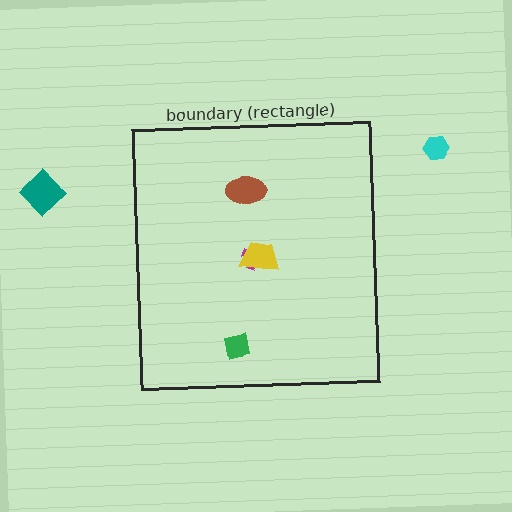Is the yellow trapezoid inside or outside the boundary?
Inside.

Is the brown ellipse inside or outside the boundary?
Inside.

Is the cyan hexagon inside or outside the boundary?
Outside.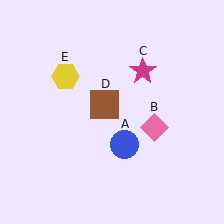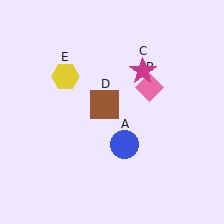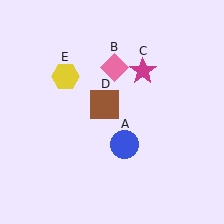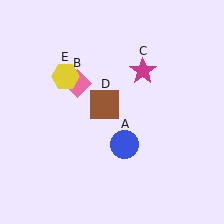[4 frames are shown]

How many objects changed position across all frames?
1 object changed position: pink diamond (object B).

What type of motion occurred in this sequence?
The pink diamond (object B) rotated counterclockwise around the center of the scene.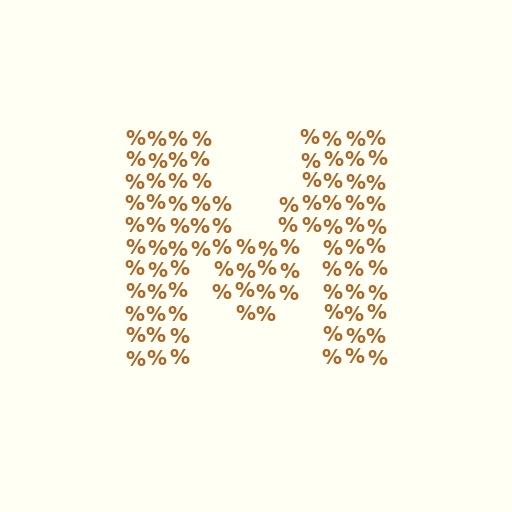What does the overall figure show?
The overall figure shows the letter M.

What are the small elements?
The small elements are percent signs.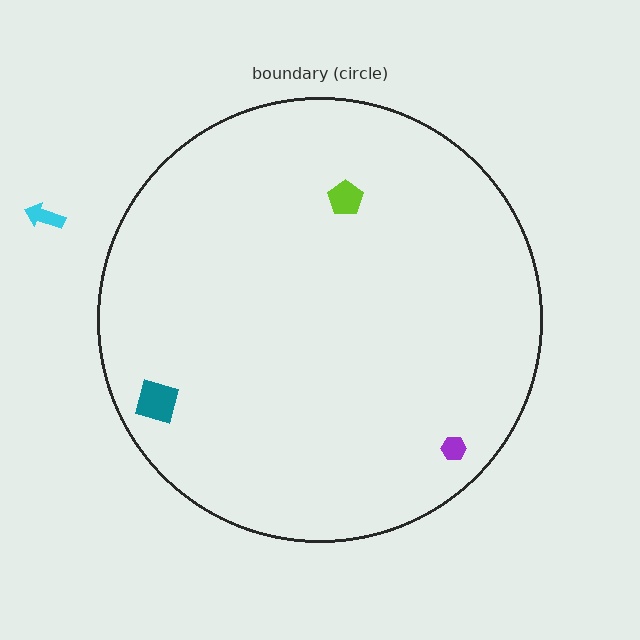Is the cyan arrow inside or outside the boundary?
Outside.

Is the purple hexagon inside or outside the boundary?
Inside.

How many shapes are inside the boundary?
3 inside, 1 outside.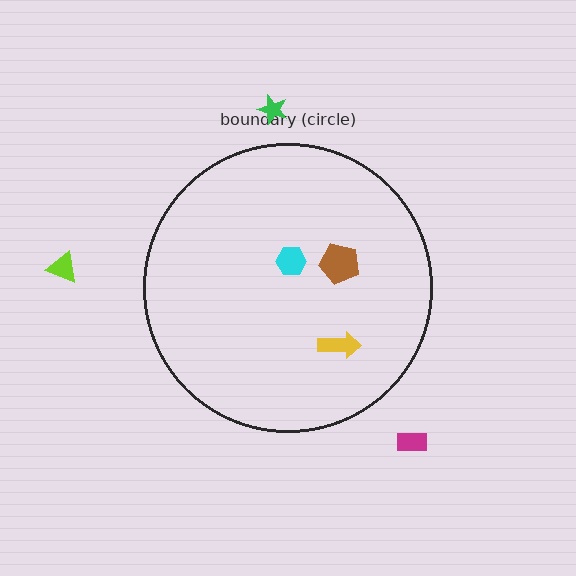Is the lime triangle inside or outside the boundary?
Outside.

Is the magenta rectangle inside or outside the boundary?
Outside.